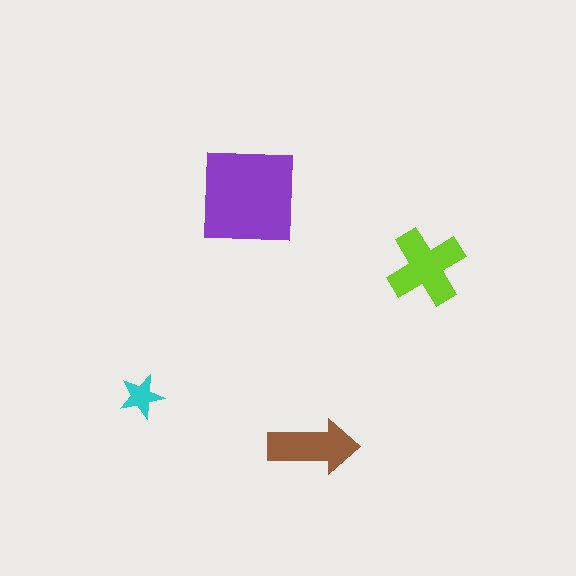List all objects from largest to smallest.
The purple square, the lime cross, the brown arrow, the cyan star.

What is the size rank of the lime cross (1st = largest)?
2nd.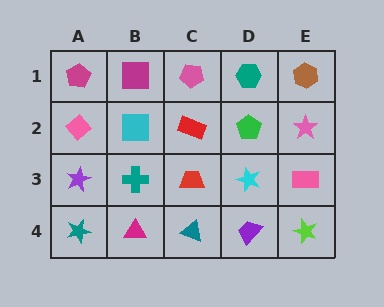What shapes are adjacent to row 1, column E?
A pink star (row 2, column E), a teal hexagon (row 1, column D).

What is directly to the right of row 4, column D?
A lime star.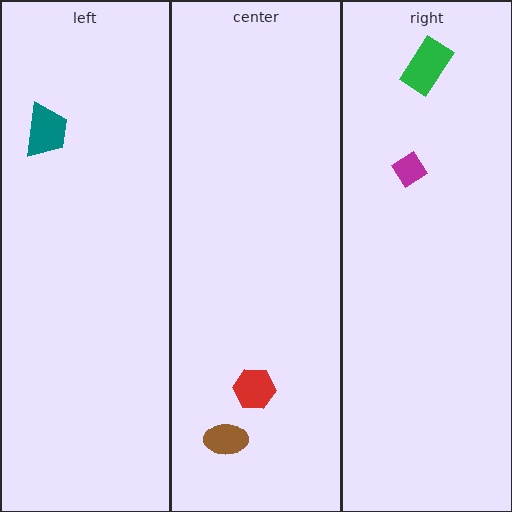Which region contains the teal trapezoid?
The left region.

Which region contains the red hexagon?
The center region.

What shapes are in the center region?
The red hexagon, the brown ellipse.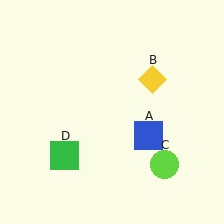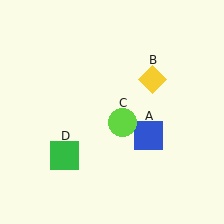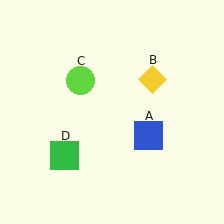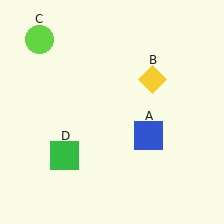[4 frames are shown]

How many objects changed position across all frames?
1 object changed position: lime circle (object C).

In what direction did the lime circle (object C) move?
The lime circle (object C) moved up and to the left.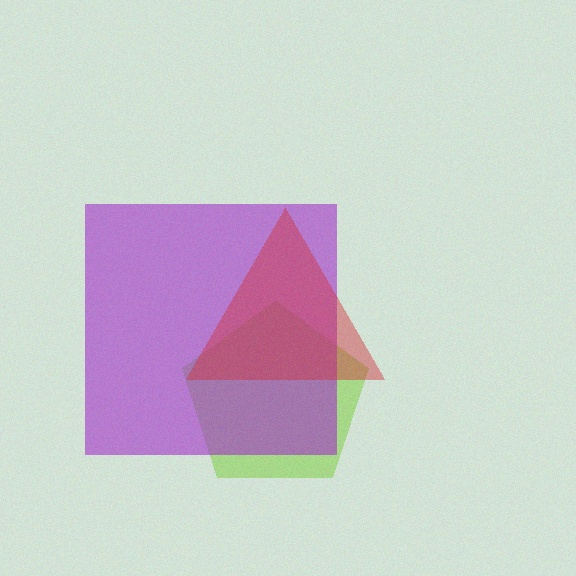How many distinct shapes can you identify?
There are 3 distinct shapes: a lime pentagon, a purple square, a red triangle.